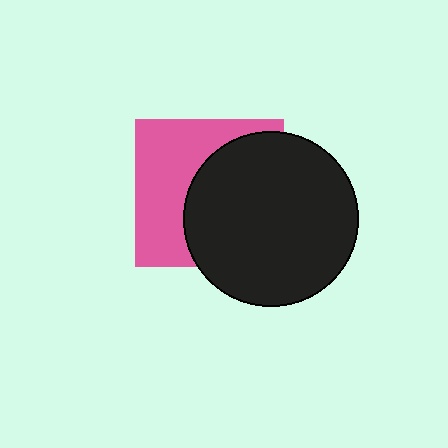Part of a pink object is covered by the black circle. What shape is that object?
It is a square.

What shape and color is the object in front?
The object in front is a black circle.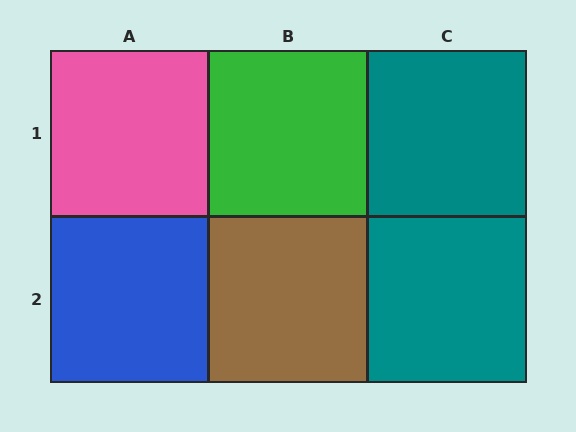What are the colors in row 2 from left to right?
Blue, brown, teal.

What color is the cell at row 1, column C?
Teal.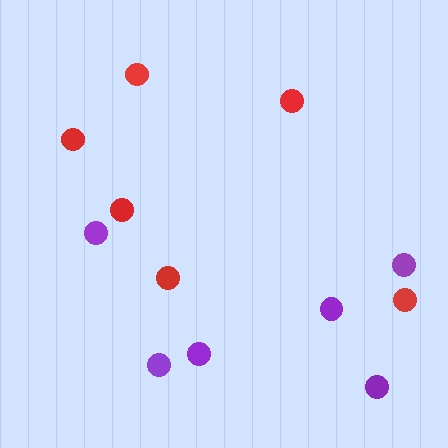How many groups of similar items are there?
There are 2 groups: one group of purple circles (6) and one group of red circles (6).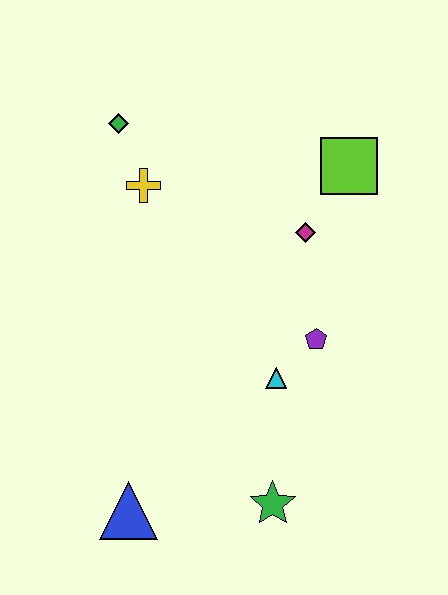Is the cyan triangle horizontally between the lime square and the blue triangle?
Yes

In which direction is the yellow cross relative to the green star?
The yellow cross is above the green star.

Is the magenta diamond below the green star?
No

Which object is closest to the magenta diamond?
The lime square is closest to the magenta diamond.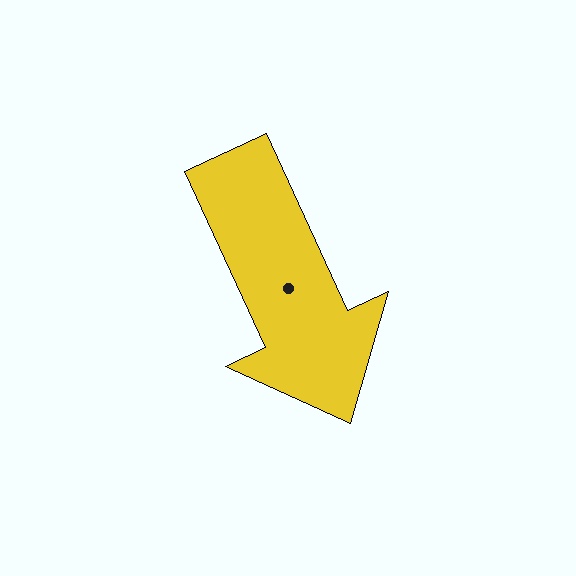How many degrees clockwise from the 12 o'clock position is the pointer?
Approximately 155 degrees.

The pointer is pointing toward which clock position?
Roughly 5 o'clock.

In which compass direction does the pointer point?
Southeast.